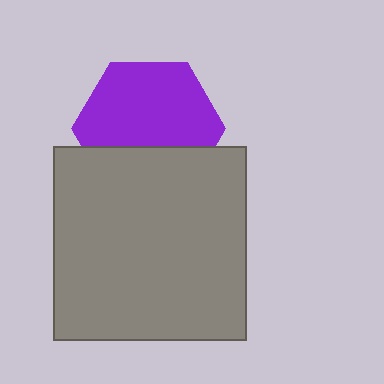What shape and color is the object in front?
The object in front is a gray square.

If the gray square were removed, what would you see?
You would see the complete purple hexagon.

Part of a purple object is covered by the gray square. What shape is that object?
It is a hexagon.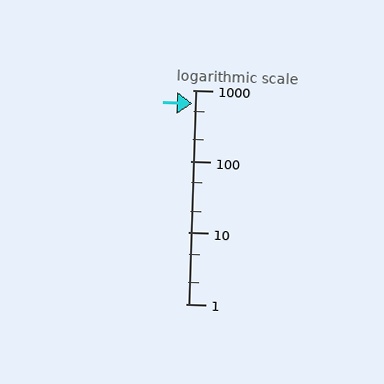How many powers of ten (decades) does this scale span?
The scale spans 3 decades, from 1 to 1000.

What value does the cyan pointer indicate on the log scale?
The pointer indicates approximately 650.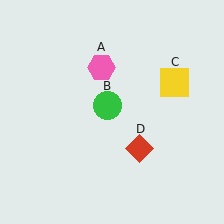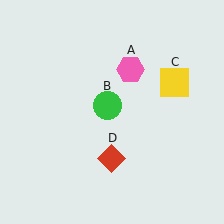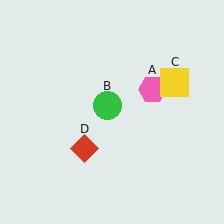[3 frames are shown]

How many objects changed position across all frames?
2 objects changed position: pink hexagon (object A), red diamond (object D).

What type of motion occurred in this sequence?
The pink hexagon (object A), red diamond (object D) rotated clockwise around the center of the scene.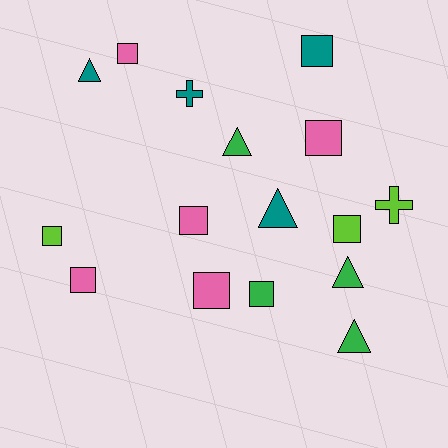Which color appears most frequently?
Pink, with 5 objects.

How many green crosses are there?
There are no green crosses.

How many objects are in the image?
There are 16 objects.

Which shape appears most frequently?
Square, with 9 objects.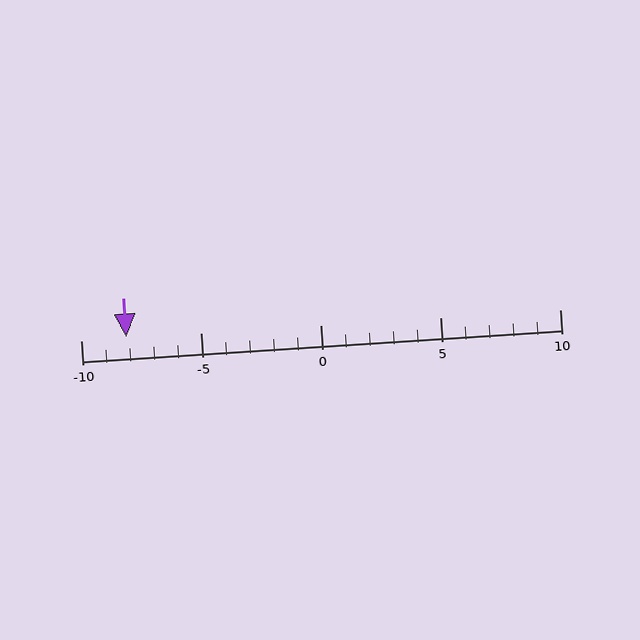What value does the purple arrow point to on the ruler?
The purple arrow points to approximately -8.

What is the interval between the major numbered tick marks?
The major tick marks are spaced 5 units apart.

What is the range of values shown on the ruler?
The ruler shows values from -10 to 10.